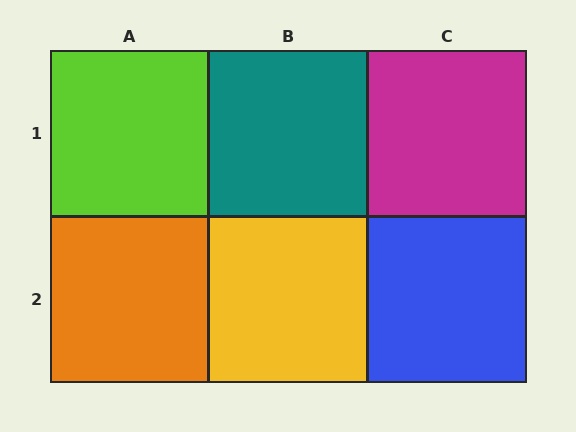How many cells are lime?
1 cell is lime.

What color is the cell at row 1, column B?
Teal.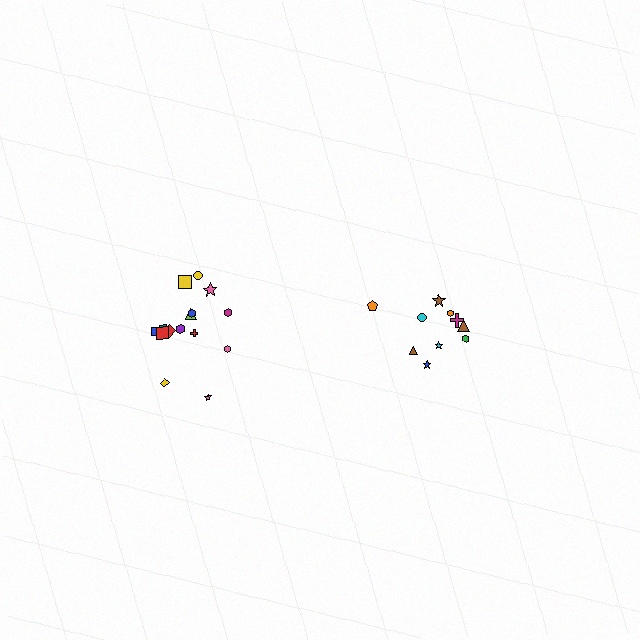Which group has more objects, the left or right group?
The left group.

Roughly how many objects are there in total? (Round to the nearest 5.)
Roughly 25 objects in total.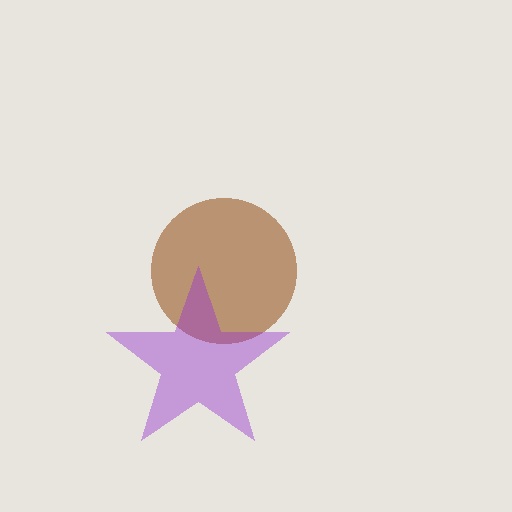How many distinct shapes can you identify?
There are 2 distinct shapes: a brown circle, a purple star.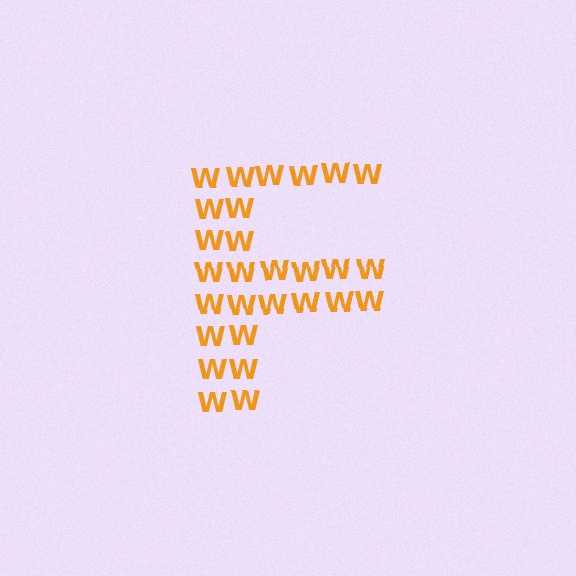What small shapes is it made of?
It is made of small letter W's.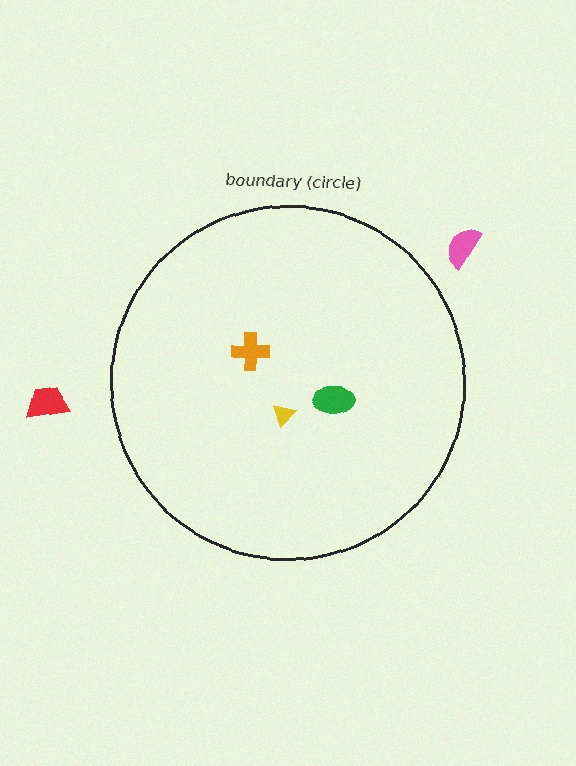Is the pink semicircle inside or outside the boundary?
Outside.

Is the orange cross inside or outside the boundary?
Inside.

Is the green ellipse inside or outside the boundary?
Inside.